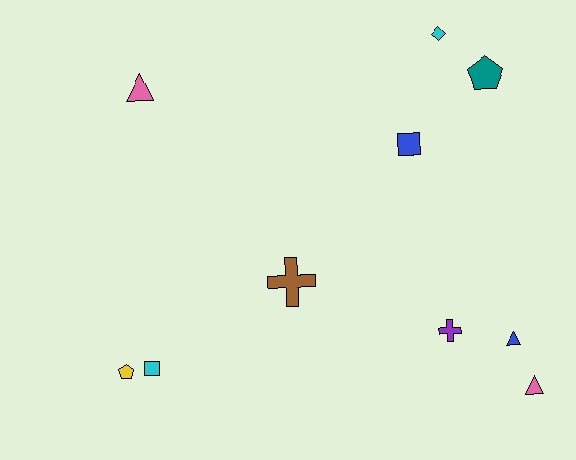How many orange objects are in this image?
There are no orange objects.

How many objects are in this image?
There are 10 objects.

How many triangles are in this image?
There are 3 triangles.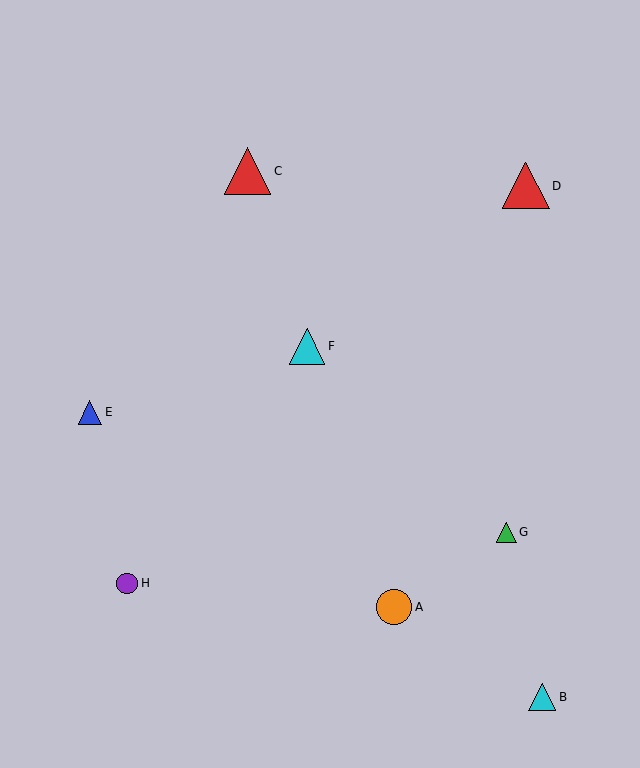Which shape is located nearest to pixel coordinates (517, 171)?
The red triangle (labeled D) at (526, 186) is nearest to that location.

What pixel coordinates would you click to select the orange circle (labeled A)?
Click at (394, 607) to select the orange circle A.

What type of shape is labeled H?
Shape H is a purple circle.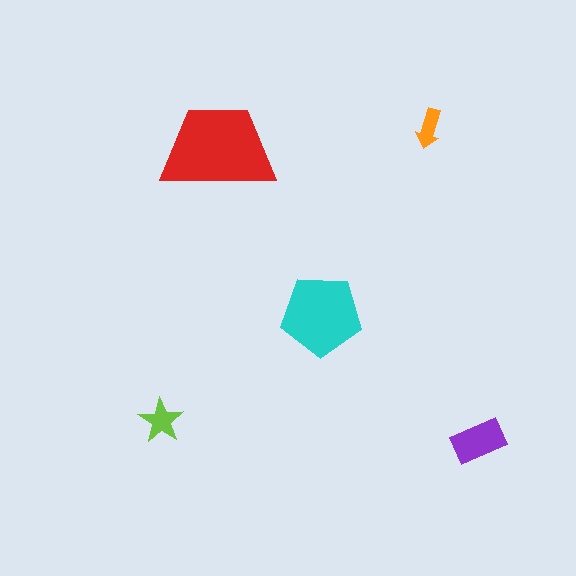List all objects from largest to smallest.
The red trapezoid, the cyan pentagon, the purple rectangle, the lime star, the orange arrow.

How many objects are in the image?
There are 5 objects in the image.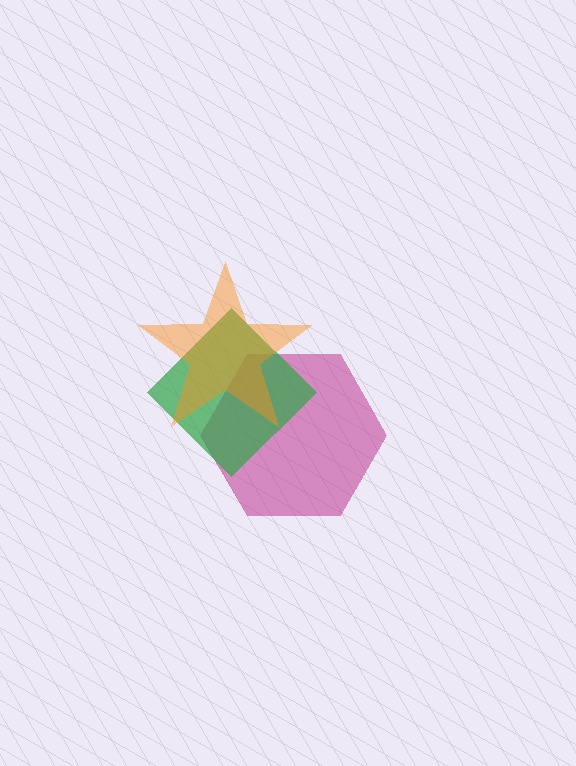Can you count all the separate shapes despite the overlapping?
Yes, there are 3 separate shapes.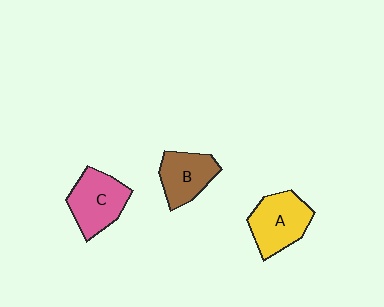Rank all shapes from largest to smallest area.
From largest to smallest: A (yellow), C (pink), B (brown).